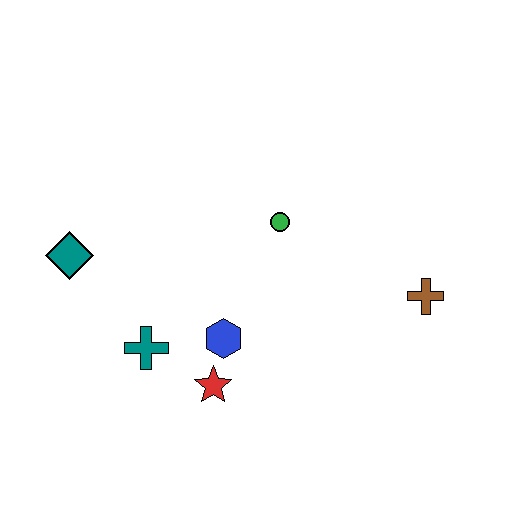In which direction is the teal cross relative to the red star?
The teal cross is to the left of the red star.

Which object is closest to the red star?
The blue hexagon is closest to the red star.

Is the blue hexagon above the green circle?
No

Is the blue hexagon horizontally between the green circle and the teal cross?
Yes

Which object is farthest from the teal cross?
The brown cross is farthest from the teal cross.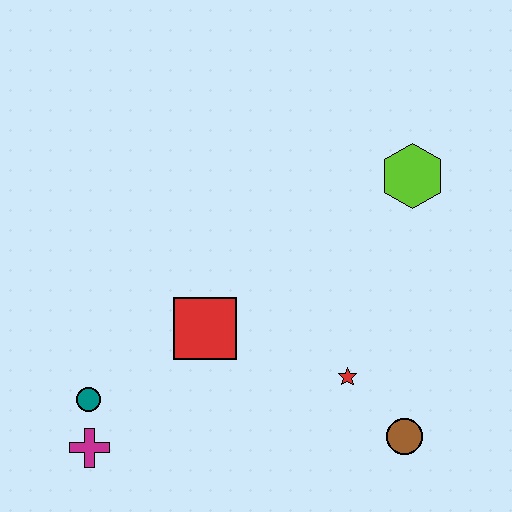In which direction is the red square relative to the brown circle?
The red square is to the left of the brown circle.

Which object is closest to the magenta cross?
The teal circle is closest to the magenta cross.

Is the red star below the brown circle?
No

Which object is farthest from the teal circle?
The lime hexagon is farthest from the teal circle.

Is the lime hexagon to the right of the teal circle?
Yes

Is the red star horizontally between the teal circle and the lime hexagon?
Yes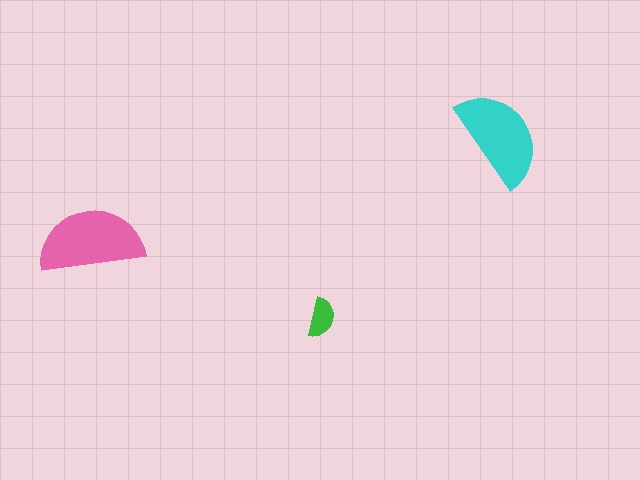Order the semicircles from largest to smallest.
the pink one, the cyan one, the green one.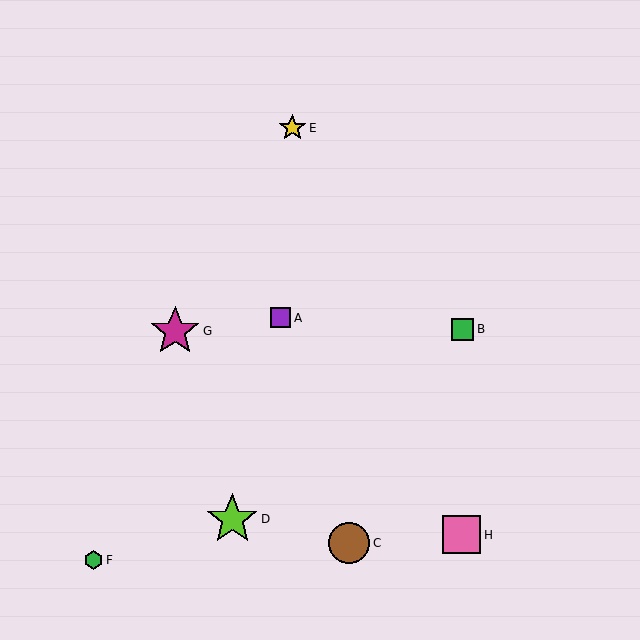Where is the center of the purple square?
The center of the purple square is at (281, 318).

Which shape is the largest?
The lime star (labeled D) is the largest.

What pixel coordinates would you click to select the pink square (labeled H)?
Click at (462, 535) to select the pink square H.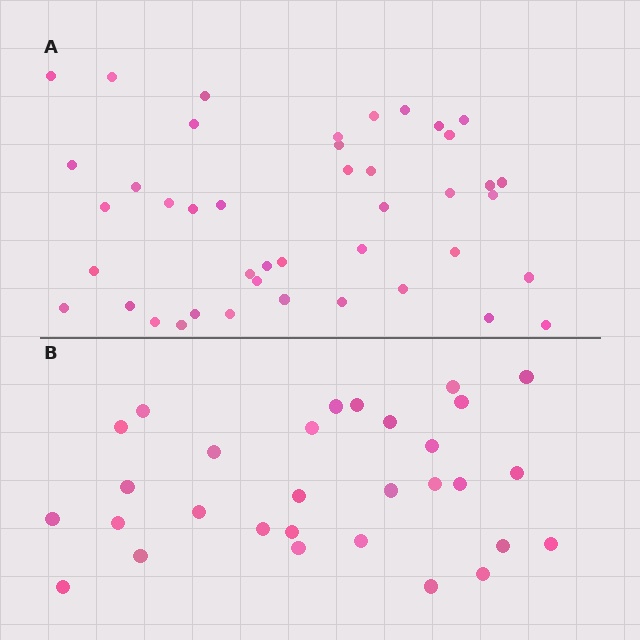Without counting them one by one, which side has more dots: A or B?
Region A (the top region) has more dots.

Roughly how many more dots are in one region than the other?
Region A has approximately 15 more dots than region B.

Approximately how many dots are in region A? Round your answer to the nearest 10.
About 40 dots. (The exact count is 43, which rounds to 40.)